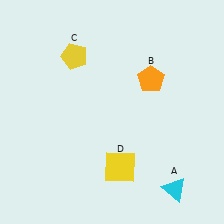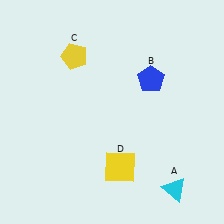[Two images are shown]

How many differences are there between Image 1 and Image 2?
There is 1 difference between the two images.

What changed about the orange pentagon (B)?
In Image 1, B is orange. In Image 2, it changed to blue.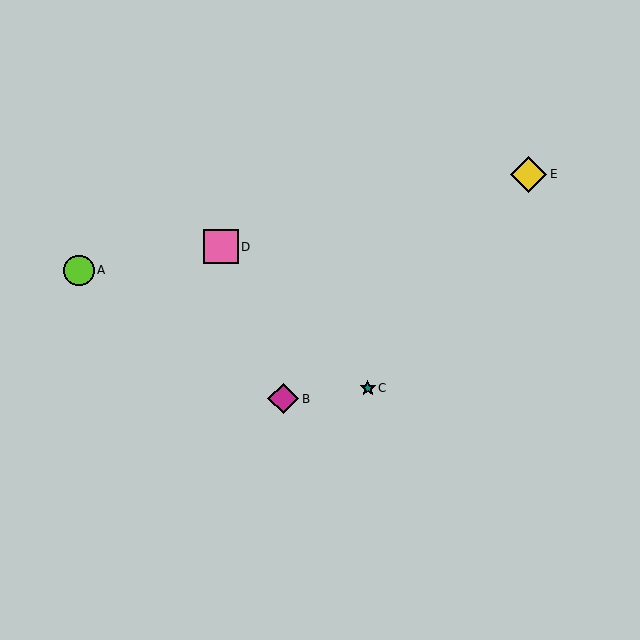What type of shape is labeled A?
Shape A is a lime circle.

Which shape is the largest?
The yellow diamond (labeled E) is the largest.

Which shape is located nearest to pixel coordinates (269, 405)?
The magenta diamond (labeled B) at (283, 399) is nearest to that location.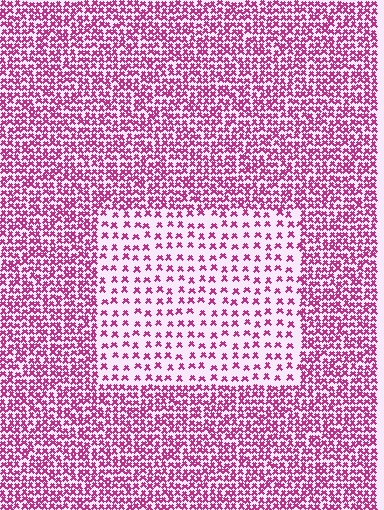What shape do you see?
I see a rectangle.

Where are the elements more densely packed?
The elements are more densely packed outside the rectangle boundary.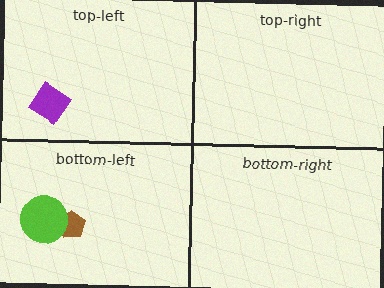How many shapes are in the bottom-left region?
2.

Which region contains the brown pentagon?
The bottom-left region.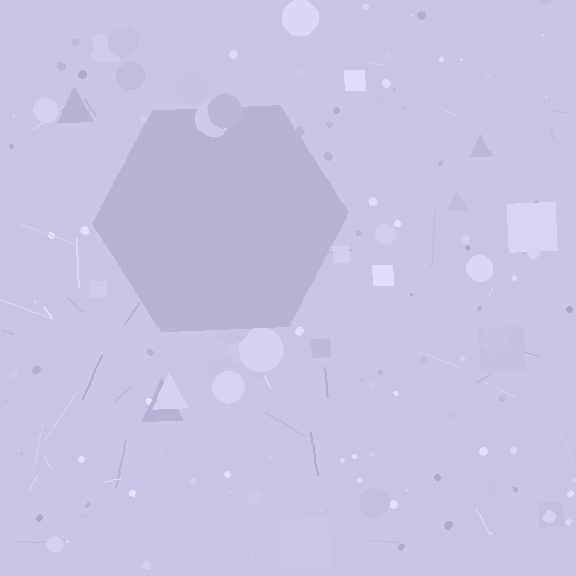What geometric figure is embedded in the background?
A hexagon is embedded in the background.